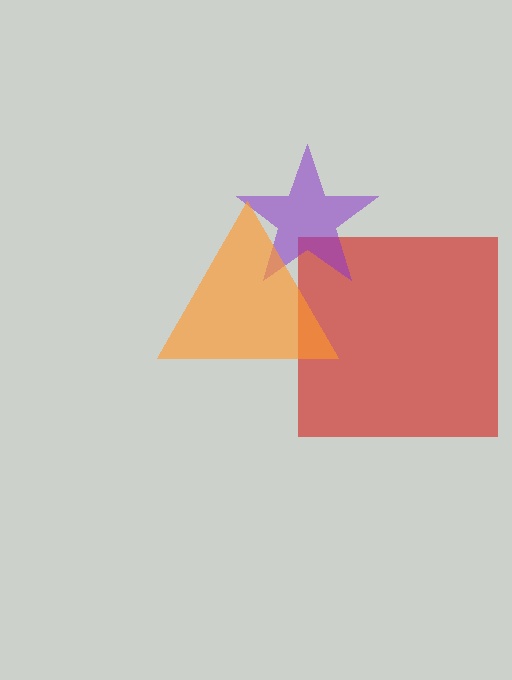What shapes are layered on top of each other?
The layered shapes are: a red square, a purple star, an orange triangle.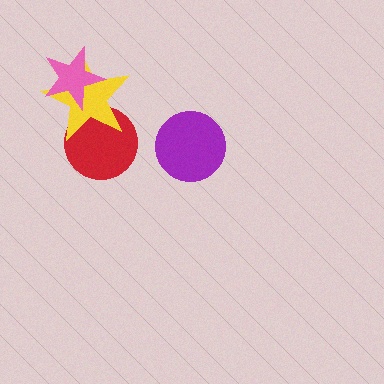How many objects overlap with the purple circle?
0 objects overlap with the purple circle.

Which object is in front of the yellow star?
The pink star is in front of the yellow star.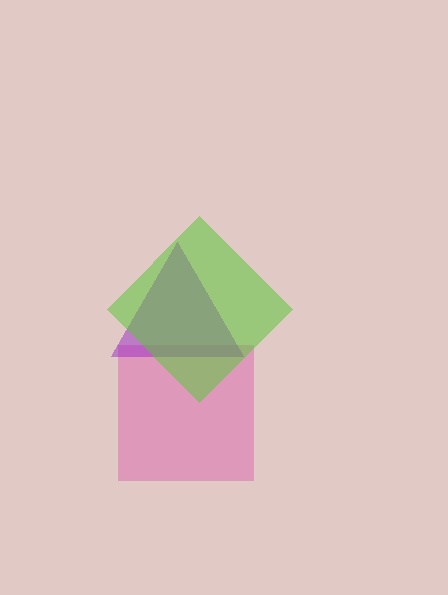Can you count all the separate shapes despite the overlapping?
Yes, there are 3 separate shapes.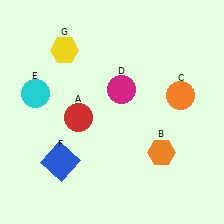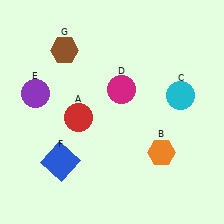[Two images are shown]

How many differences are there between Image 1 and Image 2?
There are 3 differences between the two images.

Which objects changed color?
C changed from orange to cyan. E changed from cyan to purple. G changed from yellow to brown.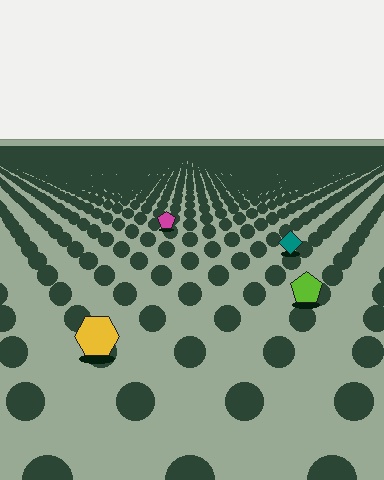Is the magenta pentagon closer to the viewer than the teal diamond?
No. The teal diamond is closer — you can tell from the texture gradient: the ground texture is coarser near it.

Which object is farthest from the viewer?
The magenta pentagon is farthest from the viewer. It appears smaller and the ground texture around it is denser.